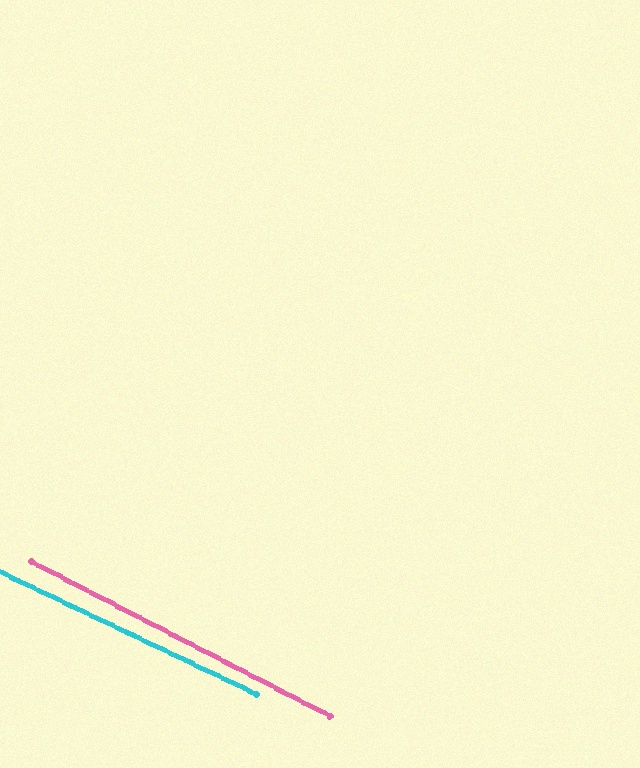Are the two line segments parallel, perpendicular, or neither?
Parallel — their directions differ by only 1.9°.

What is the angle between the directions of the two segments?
Approximately 2 degrees.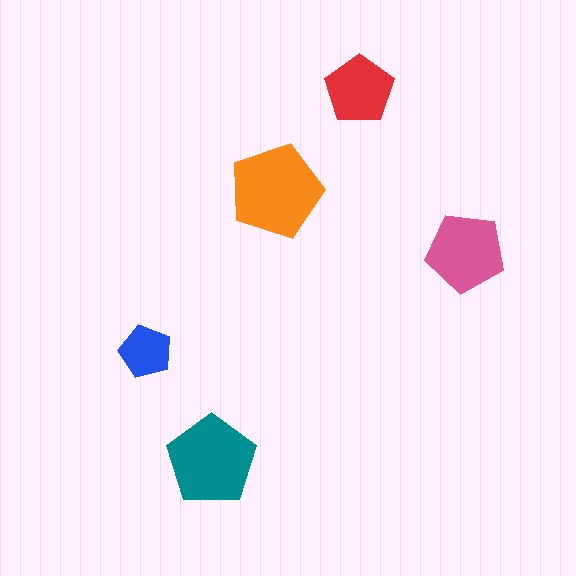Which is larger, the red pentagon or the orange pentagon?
The orange one.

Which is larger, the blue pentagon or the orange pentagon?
The orange one.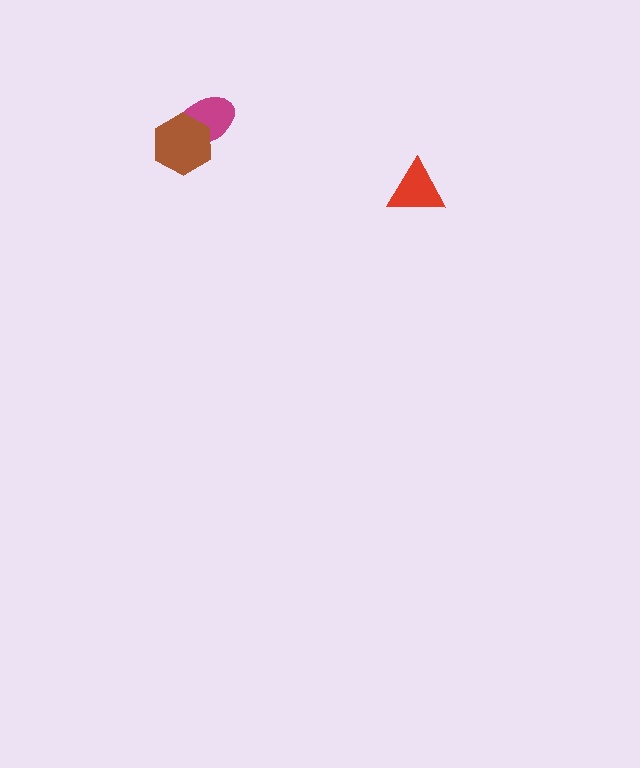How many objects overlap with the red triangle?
0 objects overlap with the red triangle.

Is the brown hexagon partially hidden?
No, no other shape covers it.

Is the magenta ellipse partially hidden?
Yes, it is partially covered by another shape.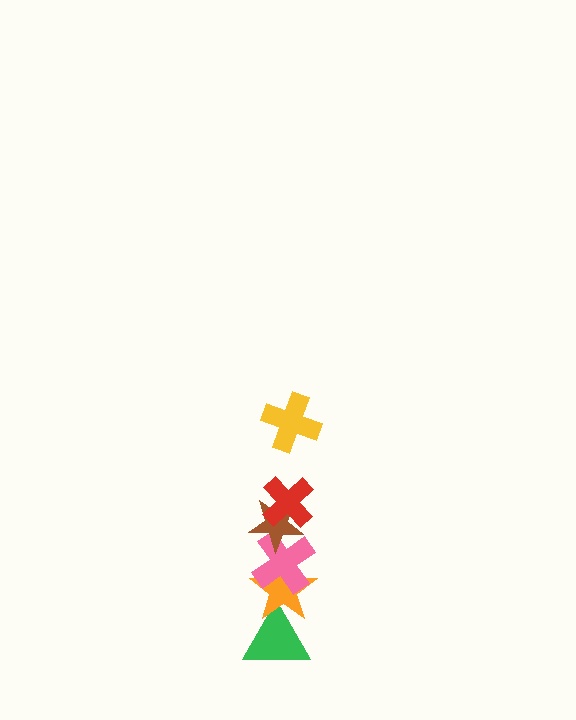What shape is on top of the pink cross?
The brown star is on top of the pink cross.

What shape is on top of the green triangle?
The orange star is on top of the green triangle.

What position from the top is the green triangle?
The green triangle is 6th from the top.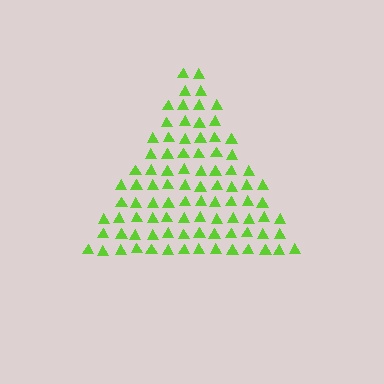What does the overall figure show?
The overall figure shows a triangle.